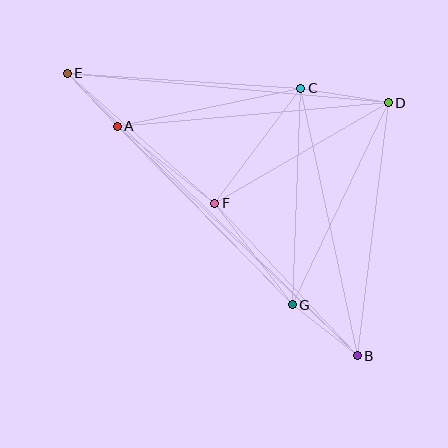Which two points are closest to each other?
Points A and E are closest to each other.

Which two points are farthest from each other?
Points B and E are farthest from each other.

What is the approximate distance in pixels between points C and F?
The distance between C and F is approximately 143 pixels.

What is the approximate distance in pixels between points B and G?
The distance between B and G is approximately 83 pixels.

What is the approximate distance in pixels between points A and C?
The distance between A and C is approximately 187 pixels.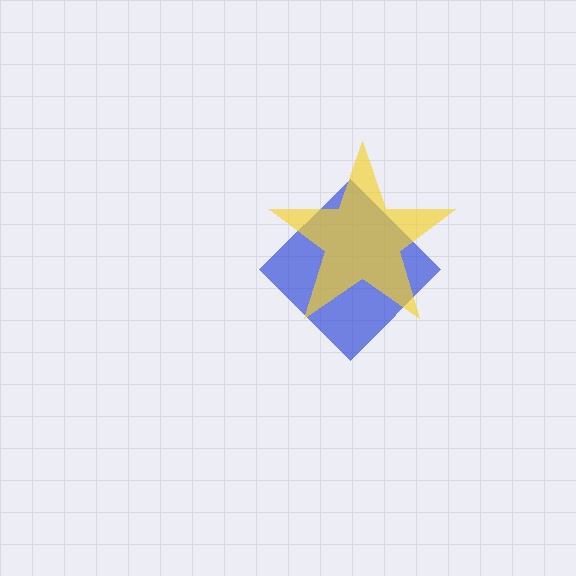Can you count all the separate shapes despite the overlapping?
Yes, there are 2 separate shapes.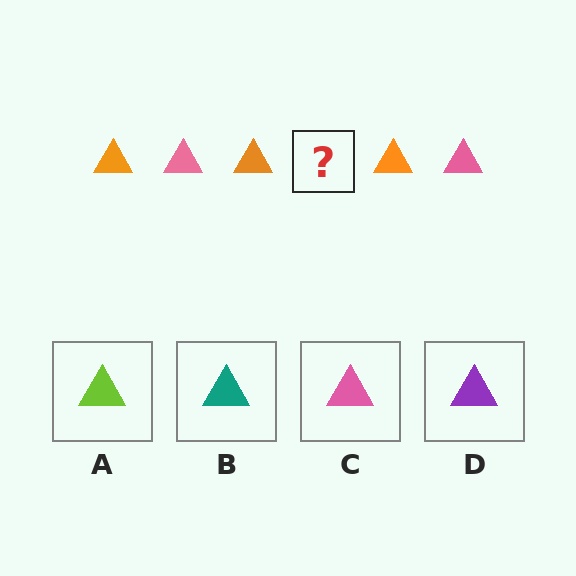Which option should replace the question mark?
Option C.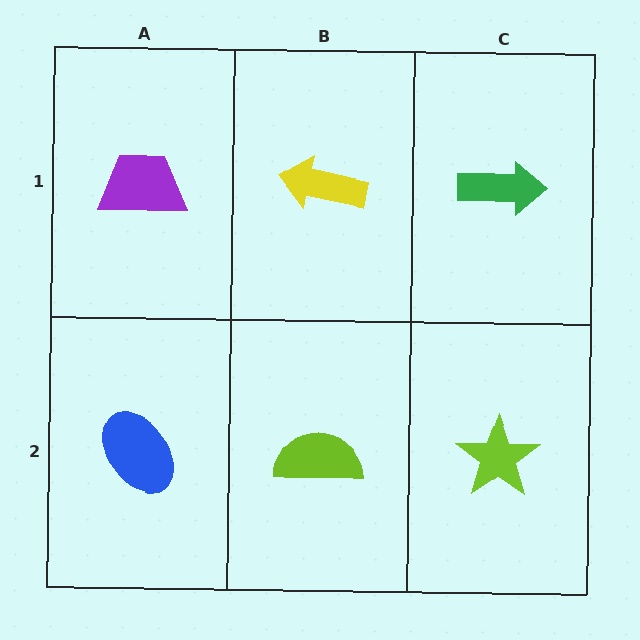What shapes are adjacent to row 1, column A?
A blue ellipse (row 2, column A), a yellow arrow (row 1, column B).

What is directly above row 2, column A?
A purple trapezoid.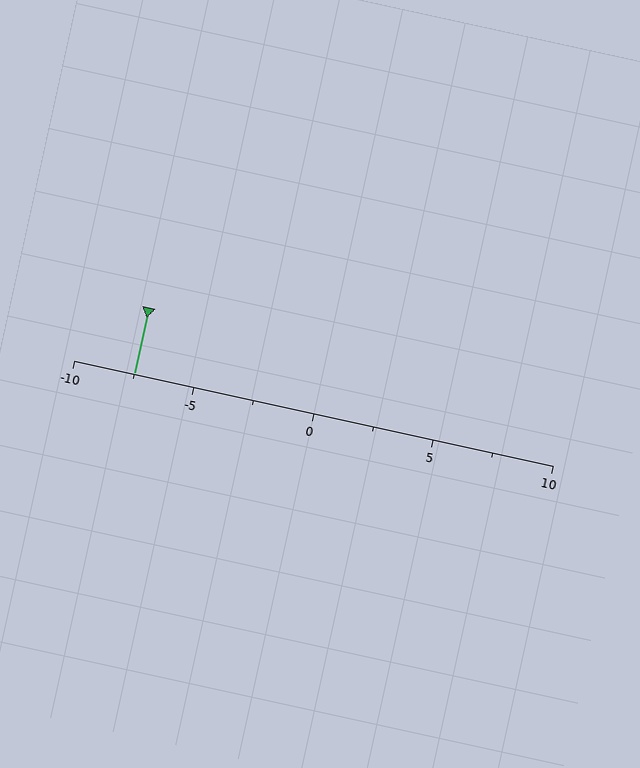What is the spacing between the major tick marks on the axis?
The major ticks are spaced 5 apart.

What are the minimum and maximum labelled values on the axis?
The axis runs from -10 to 10.